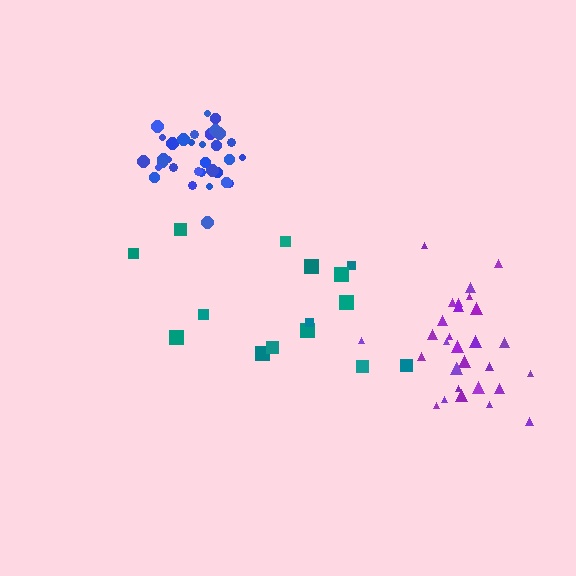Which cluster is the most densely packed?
Blue.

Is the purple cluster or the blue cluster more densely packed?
Blue.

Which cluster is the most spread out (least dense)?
Teal.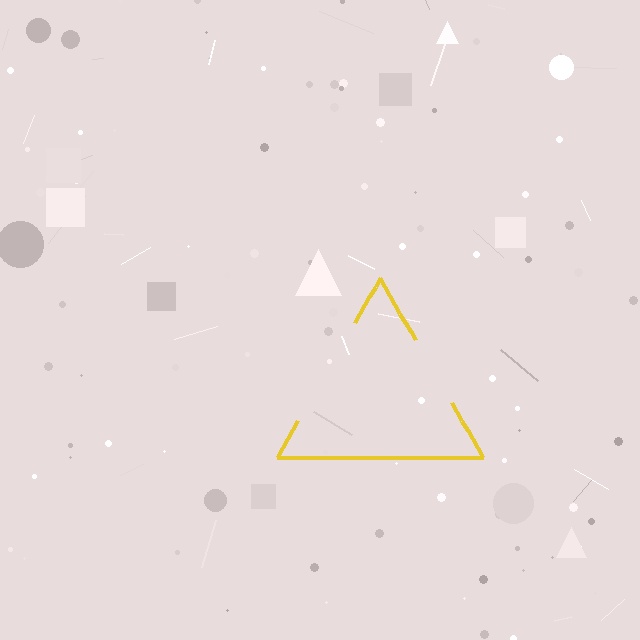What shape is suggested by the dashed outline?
The dashed outline suggests a triangle.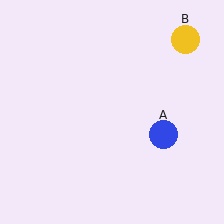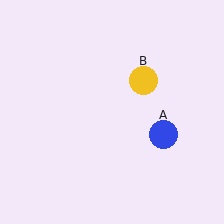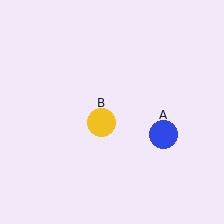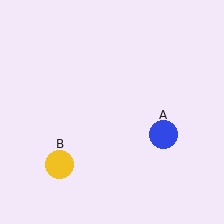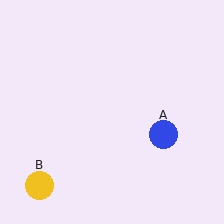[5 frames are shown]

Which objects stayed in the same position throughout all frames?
Blue circle (object A) remained stationary.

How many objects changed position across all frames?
1 object changed position: yellow circle (object B).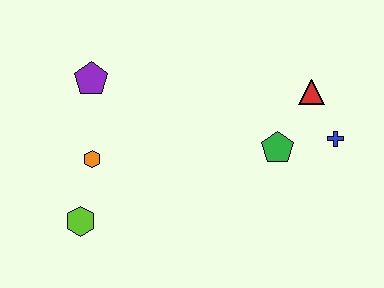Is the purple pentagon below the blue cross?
No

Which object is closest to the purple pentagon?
The orange hexagon is closest to the purple pentagon.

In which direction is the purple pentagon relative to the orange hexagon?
The purple pentagon is above the orange hexagon.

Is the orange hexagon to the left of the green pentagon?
Yes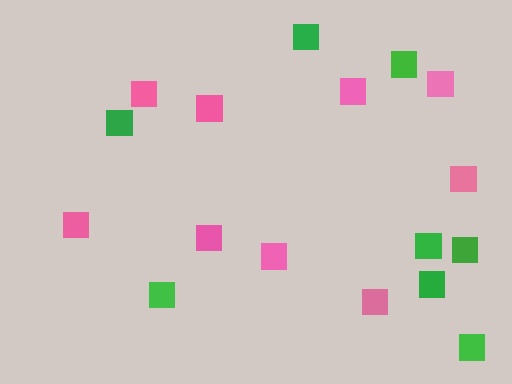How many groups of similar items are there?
There are 2 groups: one group of pink squares (9) and one group of green squares (8).